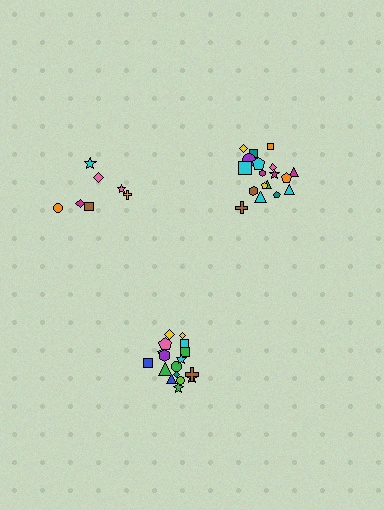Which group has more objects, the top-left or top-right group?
The top-right group.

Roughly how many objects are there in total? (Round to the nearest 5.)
Roughly 45 objects in total.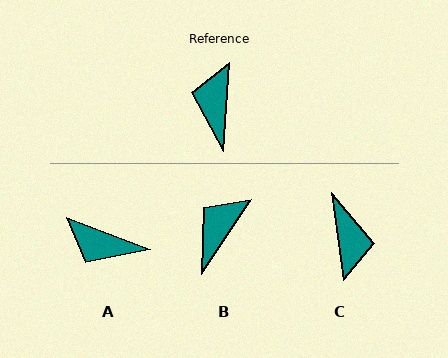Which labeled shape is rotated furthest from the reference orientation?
C, about 169 degrees away.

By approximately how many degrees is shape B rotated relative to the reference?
Approximately 30 degrees clockwise.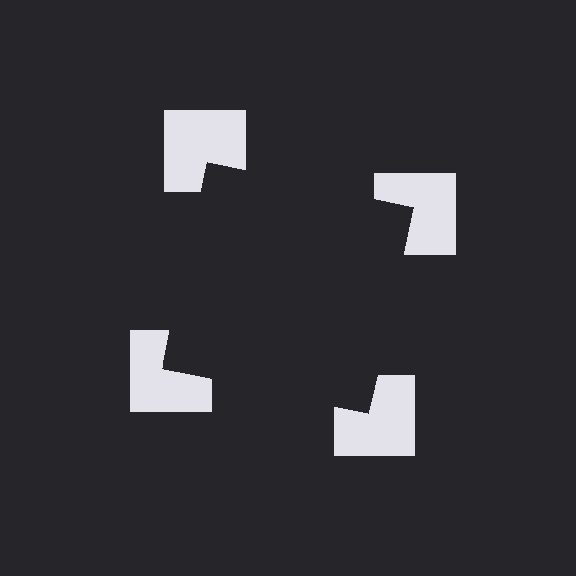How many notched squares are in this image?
There are 4 — one at each vertex of the illusory square.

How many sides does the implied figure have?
4 sides.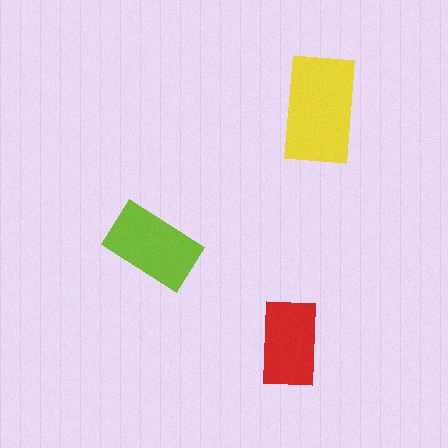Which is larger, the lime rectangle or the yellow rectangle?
The yellow one.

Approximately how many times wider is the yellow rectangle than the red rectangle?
About 1.5 times wider.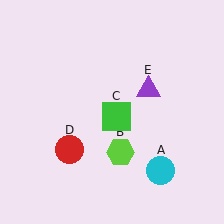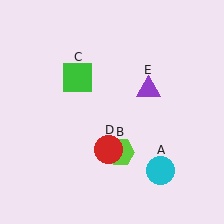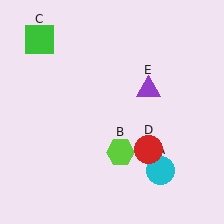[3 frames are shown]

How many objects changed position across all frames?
2 objects changed position: green square (object C), red circle (object D).